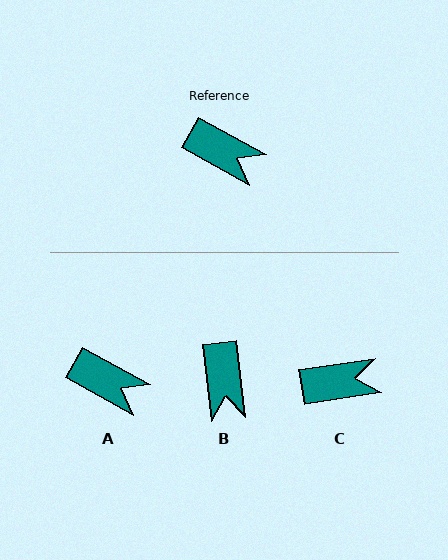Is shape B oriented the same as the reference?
No, it is off by about 54 degrees.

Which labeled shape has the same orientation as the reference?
A.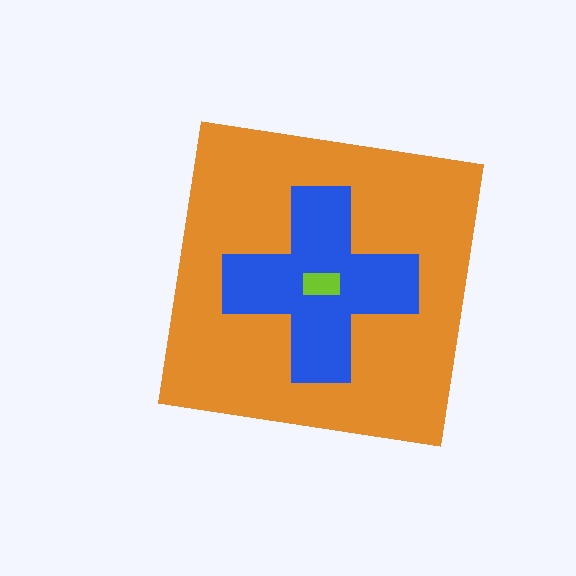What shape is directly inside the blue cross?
The lime rectangle.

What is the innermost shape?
The lime rectangle.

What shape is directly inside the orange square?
The blue cross.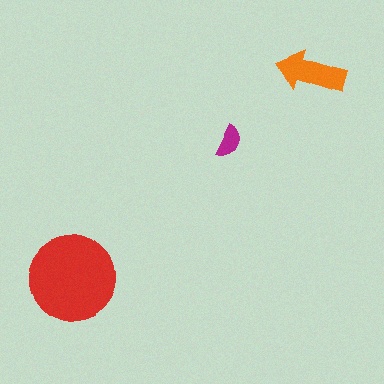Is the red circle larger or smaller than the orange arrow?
Larger.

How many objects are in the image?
There are 3 objects in the image.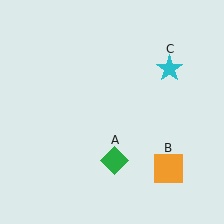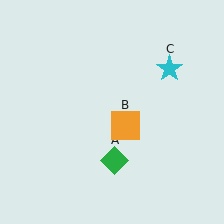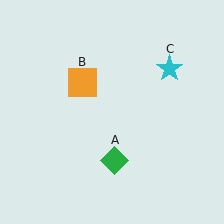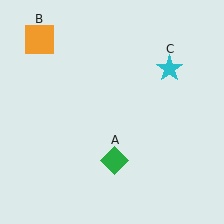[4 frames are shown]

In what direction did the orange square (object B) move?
The orange square (object B) moved up and to the left.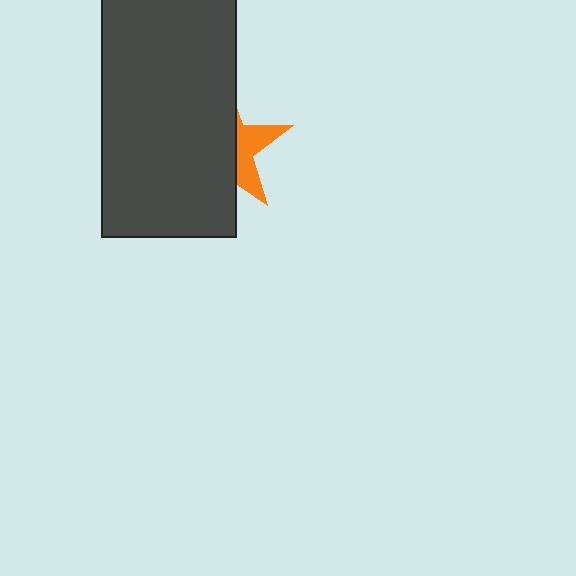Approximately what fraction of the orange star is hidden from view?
Roughly 67% of the orange star is hidden behind the dark gray rectangle.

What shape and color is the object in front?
The object in front is a dark gray rectangle.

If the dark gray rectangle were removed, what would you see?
You would see the complete orange star.